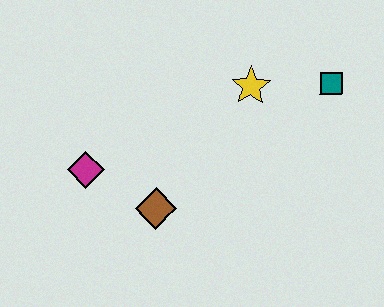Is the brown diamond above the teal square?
No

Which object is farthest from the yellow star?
The magenta diamond is farthest from the yellow star.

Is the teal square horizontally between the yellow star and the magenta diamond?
No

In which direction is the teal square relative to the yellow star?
The teal square is to the right of the yellow star.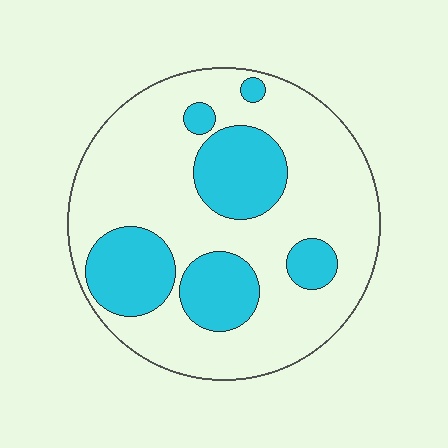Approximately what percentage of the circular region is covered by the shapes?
Approximately 30%.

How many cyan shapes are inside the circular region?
6.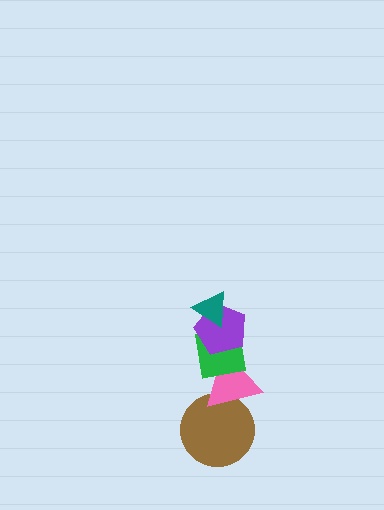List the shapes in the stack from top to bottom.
From top to bottom: the teal triangle, the purple pentagon, the green square, the pink triangle, the brown circle.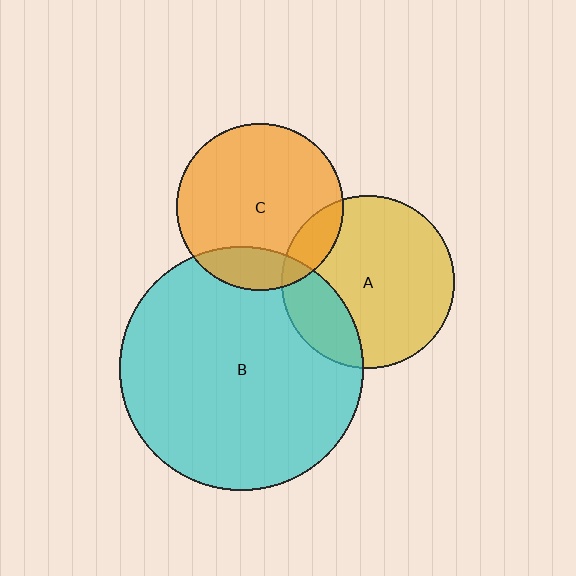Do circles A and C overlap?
Yes.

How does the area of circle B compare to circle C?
Approximately 2.1 times.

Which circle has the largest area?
Circle B (cyan).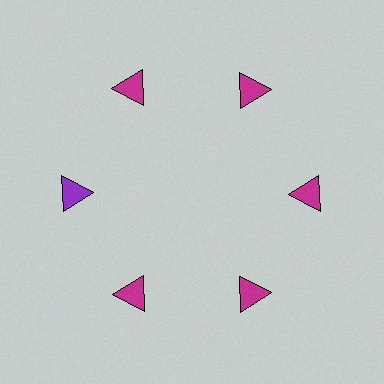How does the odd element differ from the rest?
It has a different color: purple instead of magenta.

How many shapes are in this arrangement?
There are 6 shapes arranged in a ring pattern.